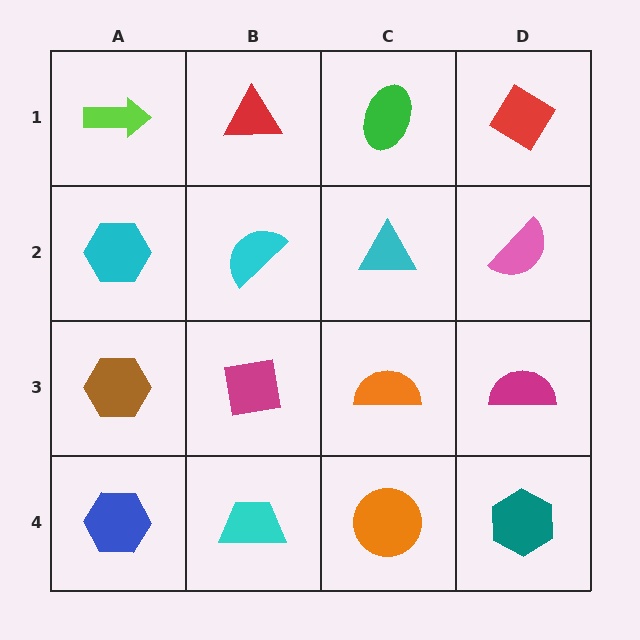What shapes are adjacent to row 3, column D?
A pink semicircle (row 2, column D), a teal hexagon (row 4, column D), an orange semicircle (row 3, column C).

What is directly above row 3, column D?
A pink semicircle.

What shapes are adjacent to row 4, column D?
A magenta semicircle (row 3, column D), an orange circle (row 4, column C).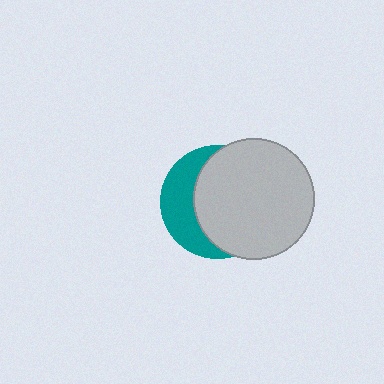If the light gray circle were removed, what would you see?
You would see the complete teal circle.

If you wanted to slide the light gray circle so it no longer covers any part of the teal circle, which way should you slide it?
Slide it right — that is the most direct way to separate the two shapes.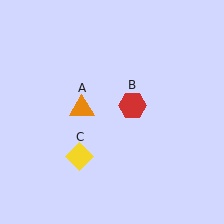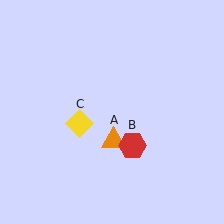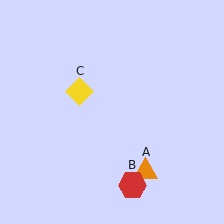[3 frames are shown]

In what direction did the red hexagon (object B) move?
The red hexagon (object B) moved down.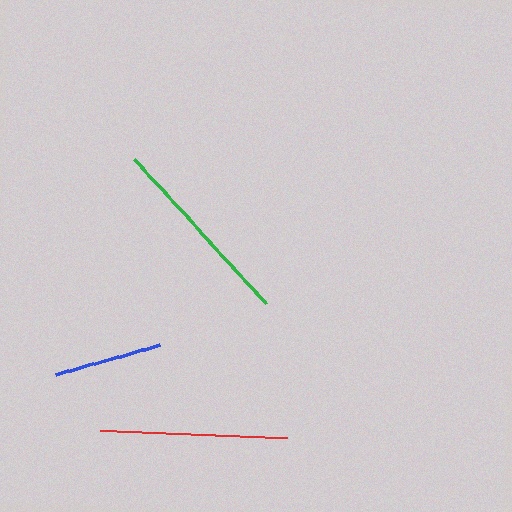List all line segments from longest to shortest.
From longest to shortest: green, red, blue.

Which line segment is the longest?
The green line is the longest at approximately 196 pixels.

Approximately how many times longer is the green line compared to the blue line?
The green line is approximately 1.8 times the length of the blue line.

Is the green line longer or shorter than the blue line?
The green line is longer than the blue line.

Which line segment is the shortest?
The blue line is the shortest at approximately 109 pixels.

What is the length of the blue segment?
The blue segment is approximately 109 pixels long.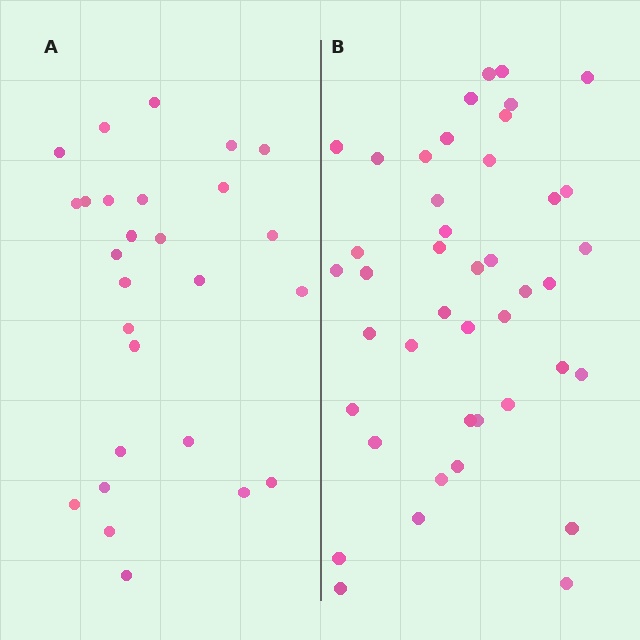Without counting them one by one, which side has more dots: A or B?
Region B (the right region) has more dots.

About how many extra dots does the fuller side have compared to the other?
Region B has approximately 15 more dots than region A.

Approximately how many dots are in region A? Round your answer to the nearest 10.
About 30 dots. (The exact count is 27, which rounds to 30.)